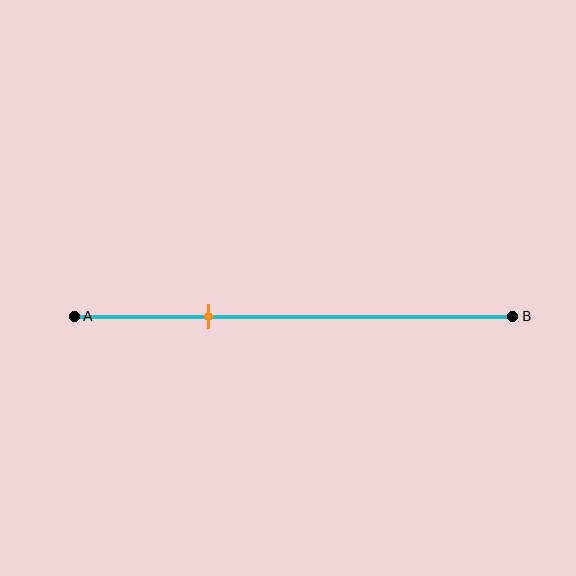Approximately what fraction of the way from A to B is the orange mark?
The orange mark is approximately 30% of the way from A to B.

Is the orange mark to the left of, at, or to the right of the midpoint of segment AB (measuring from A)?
The orange mark is to the left of the midpoint of segment AB.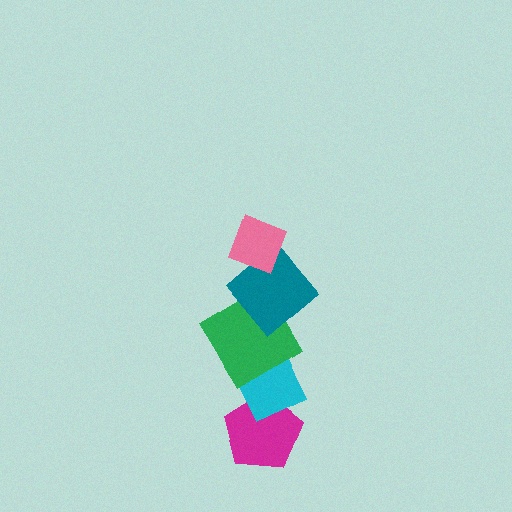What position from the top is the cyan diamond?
The cyan diamond is 4th from the top.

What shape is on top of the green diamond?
The teal diamond is on top of the green diamond.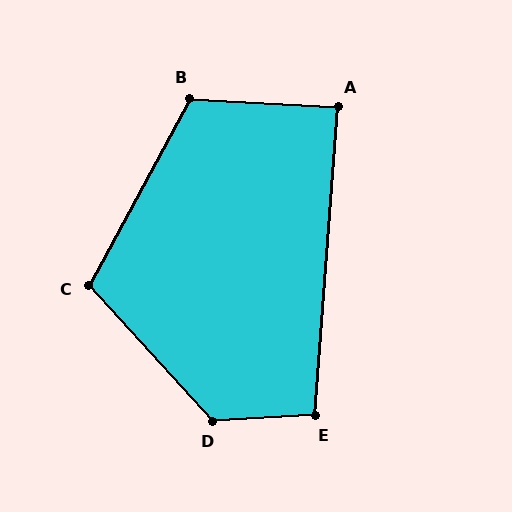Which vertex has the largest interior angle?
D, at approximately 130 degrees.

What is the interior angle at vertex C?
Approximately 109 degrees (obtuse).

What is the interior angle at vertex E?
Approximately 97 degrees (obtuse).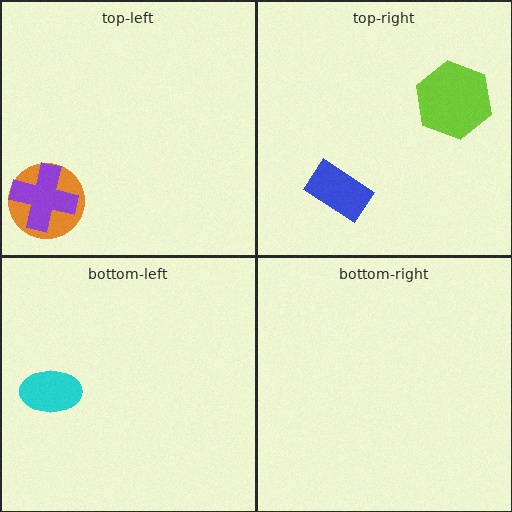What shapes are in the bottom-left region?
The cyan ellipse.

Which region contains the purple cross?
The top-left region.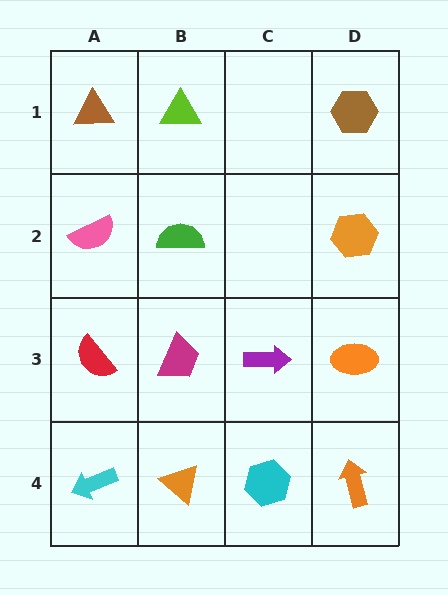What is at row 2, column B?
A green semicircle.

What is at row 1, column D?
A brown hexagon.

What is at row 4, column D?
An orange arrow.